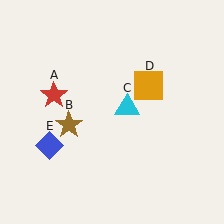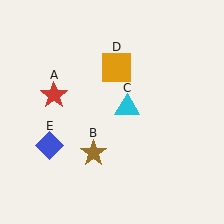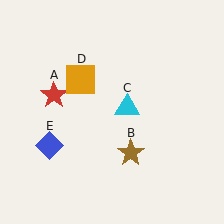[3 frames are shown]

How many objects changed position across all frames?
2 objects changed position: brown star (object B), orange square (object D).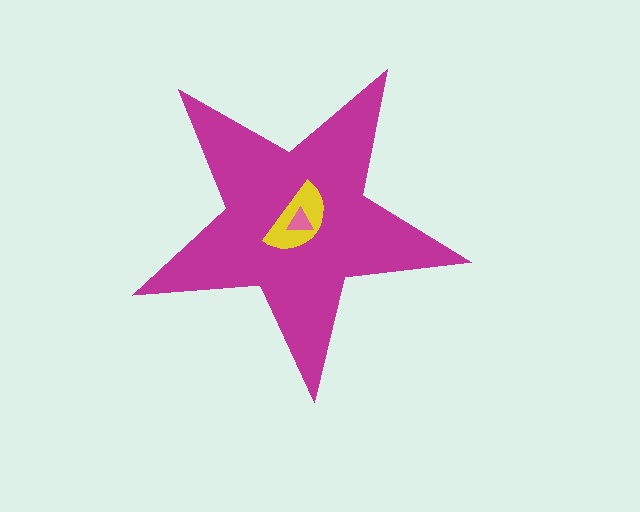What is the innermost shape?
The pink triangle.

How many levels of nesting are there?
3.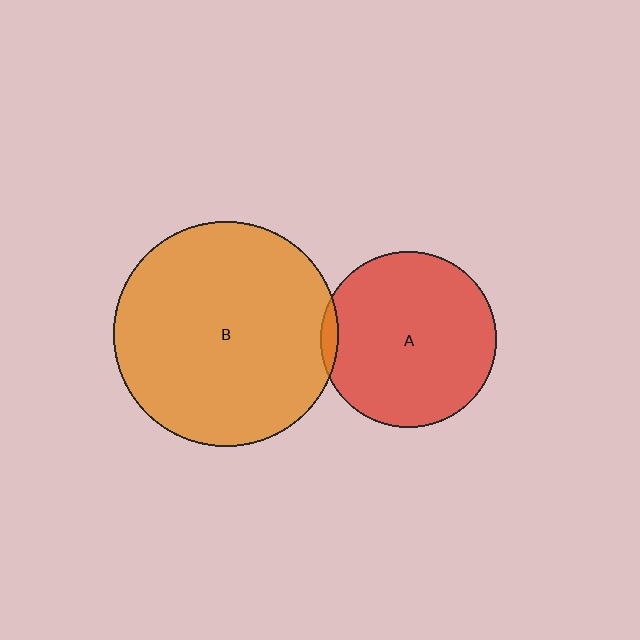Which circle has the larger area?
Circle B (orange).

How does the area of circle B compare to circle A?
Approximately 1.6 times.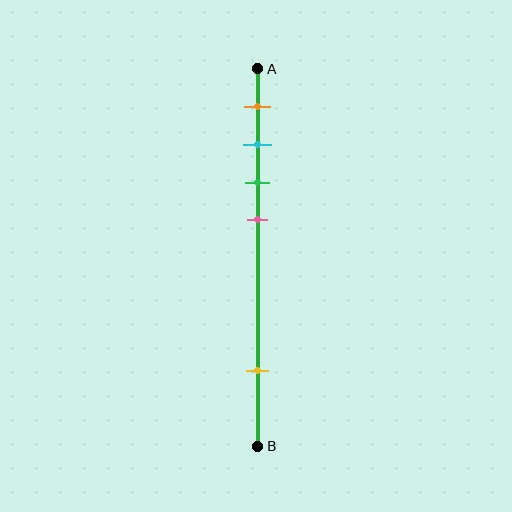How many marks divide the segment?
There are 5 marks dividing the segment.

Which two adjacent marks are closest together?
The cyan and green marks are the closest adjacent pair.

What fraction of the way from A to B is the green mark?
The green mark is approximately 30% (0.3) of the way from A to B.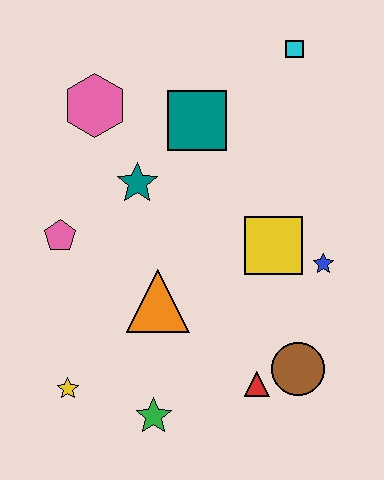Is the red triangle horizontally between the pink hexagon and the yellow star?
No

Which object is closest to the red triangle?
The brown circle is closest to the red triangle.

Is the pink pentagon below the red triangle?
No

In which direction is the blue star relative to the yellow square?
The blue star is to the right of the yellow square.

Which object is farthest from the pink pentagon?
The cyan square is farthest from the pink pentagon.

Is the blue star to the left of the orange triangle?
No